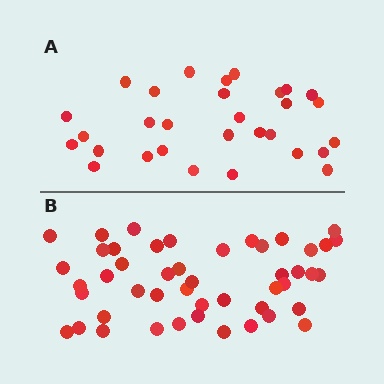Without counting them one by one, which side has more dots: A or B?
Region B (the bottom region) has more dots.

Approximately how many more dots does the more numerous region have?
Region B has approximately 15 more dots than region A.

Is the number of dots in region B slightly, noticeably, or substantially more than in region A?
Region B has substantially more. The ratio is roughly 1.6 to 1.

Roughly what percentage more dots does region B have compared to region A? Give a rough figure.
About 55% more.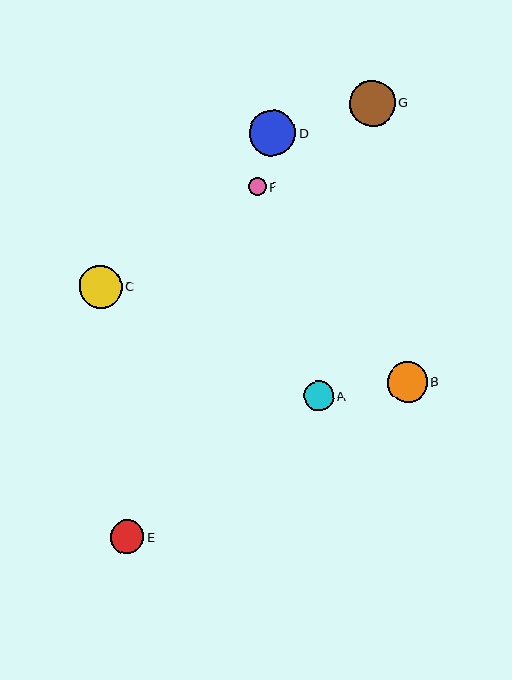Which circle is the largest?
Circle D is the largest with a size of approximately 46 pixels.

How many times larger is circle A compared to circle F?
Circle A is approximately 1.7 times the size of circle F.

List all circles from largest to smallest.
From largest to smallest: D, G, C, B, E, A, F.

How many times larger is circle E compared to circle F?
Circle E is approximately 1.9 times the size of circle F.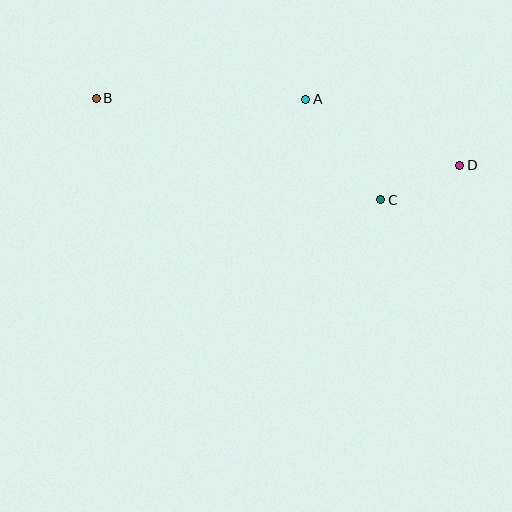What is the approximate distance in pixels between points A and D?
The distance between A and D is approximately 167 pixels.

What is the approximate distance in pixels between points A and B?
The distance between A and B is approximately 209 pixels.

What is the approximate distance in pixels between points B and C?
The distance between B and C is approximately 302 pixels.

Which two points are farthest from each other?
Points B and D are farthest from each other.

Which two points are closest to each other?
Points C and D are closest to each other.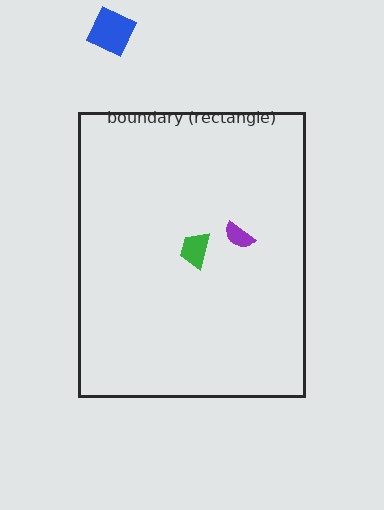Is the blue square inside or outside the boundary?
Outside.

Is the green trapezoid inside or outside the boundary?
Inside.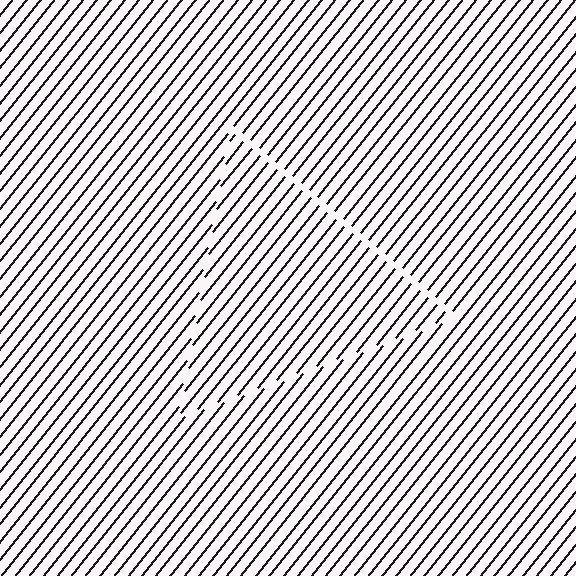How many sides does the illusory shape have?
3 sides — the line-ends trace a triangle.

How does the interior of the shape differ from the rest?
The interior of the shape contains the same grating, shifted by half a period — the contour is defined by the phase discontinuity where line-ends from the inner and outer gratings abut.